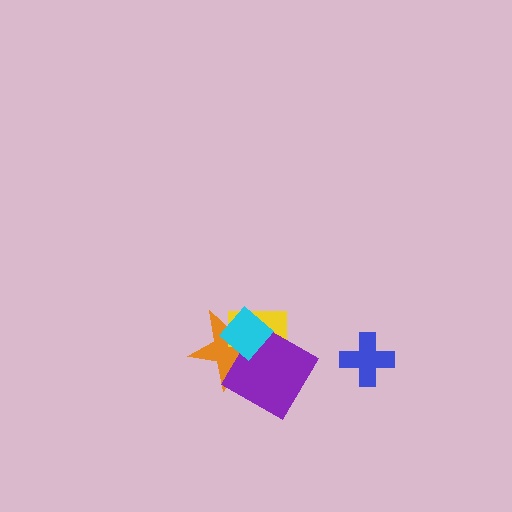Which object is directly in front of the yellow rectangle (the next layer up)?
The purple diamond is directly in front of the yellow rectangle.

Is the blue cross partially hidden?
No, no other shape covers it.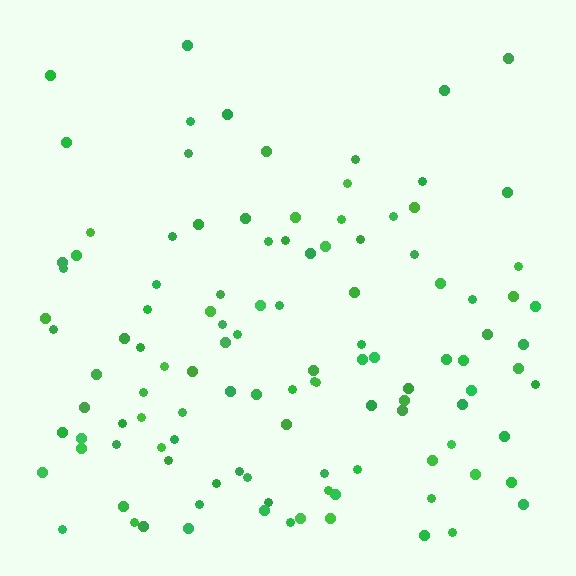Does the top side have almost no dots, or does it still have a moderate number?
Still a moderate number, just noticeably fewer than the bottom.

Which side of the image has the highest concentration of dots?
The bottom.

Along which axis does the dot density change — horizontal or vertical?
Vertical.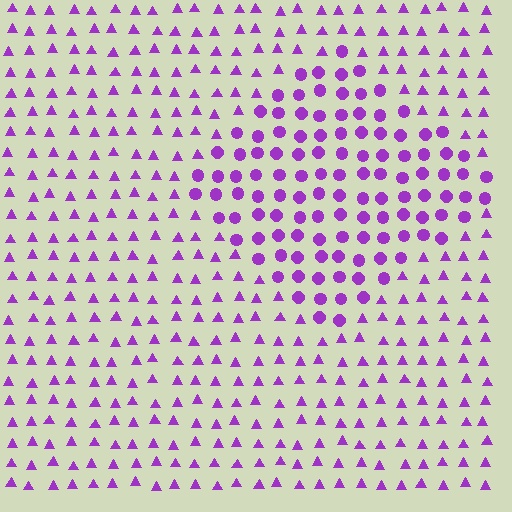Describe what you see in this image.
The image is filled with small purple elements arranged in a uniform grid. A diamond-shaped region contains circles, while the surrounding area contains triangles. The boundary is defined purely by the change in element shape.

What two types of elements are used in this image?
The image uses circles inside the diamond region and triangles outside it.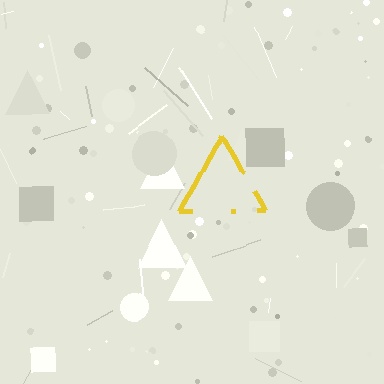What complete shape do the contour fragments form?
The contour fragments form a triangle.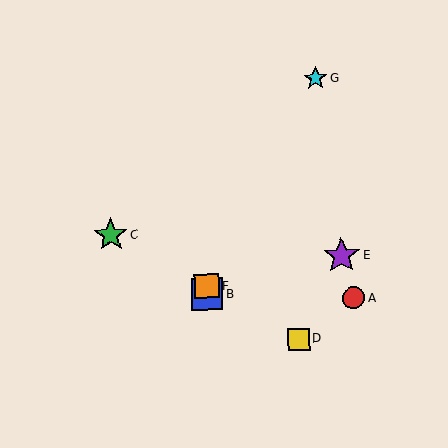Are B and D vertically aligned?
No, B is at x≈207 and D is at x≈298.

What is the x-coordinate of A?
Object A is at x≈354.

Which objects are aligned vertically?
Objects B, F are aligned vertically.